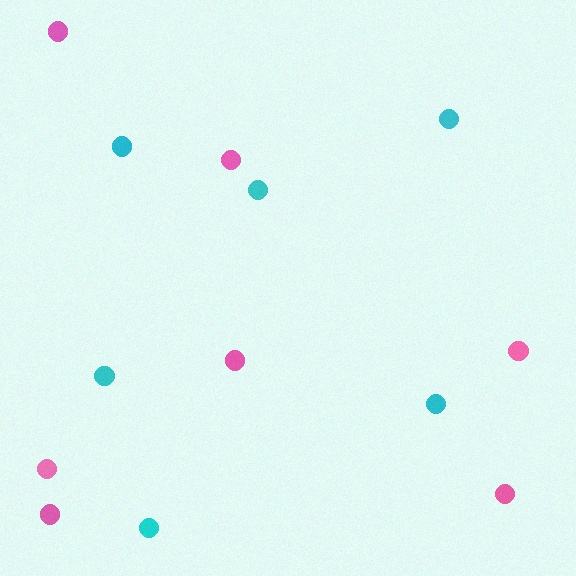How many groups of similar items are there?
There are 2 groups: one group of pink circles (7) and one group of cyan circles (6).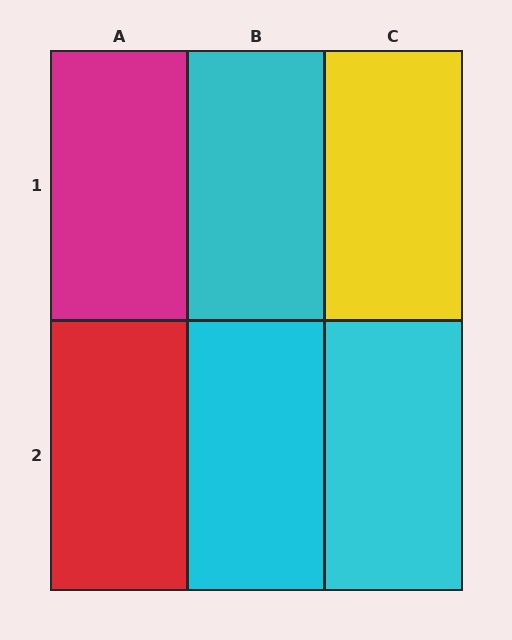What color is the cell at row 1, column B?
Cyan.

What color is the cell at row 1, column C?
Yellow.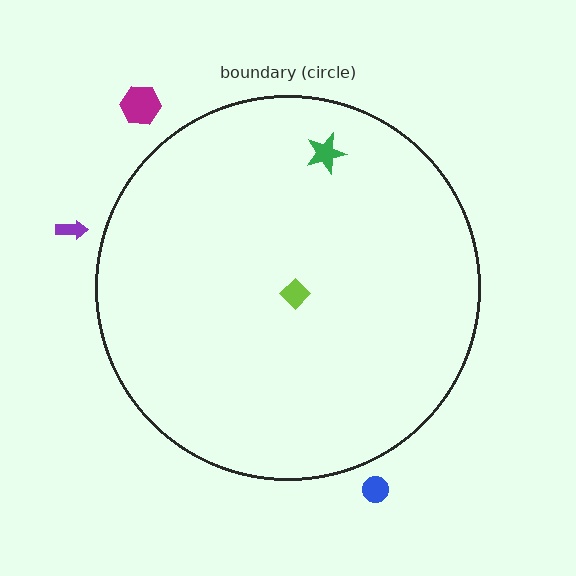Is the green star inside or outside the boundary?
Inside.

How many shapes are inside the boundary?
2 inside, 3 outside.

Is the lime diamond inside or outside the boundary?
Inside.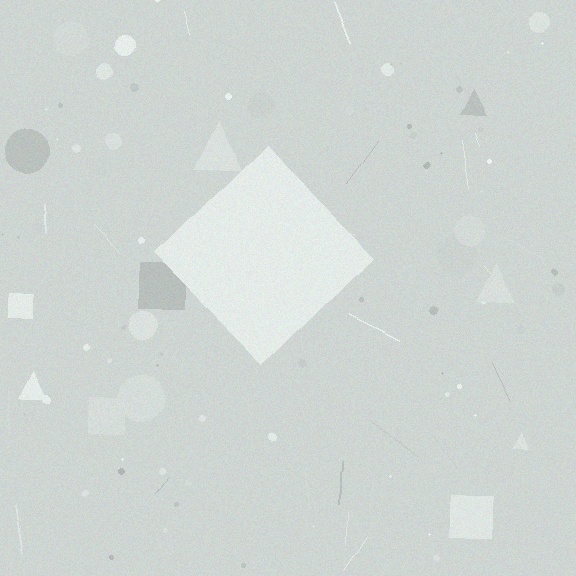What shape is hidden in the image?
A diamond is hidden in the image.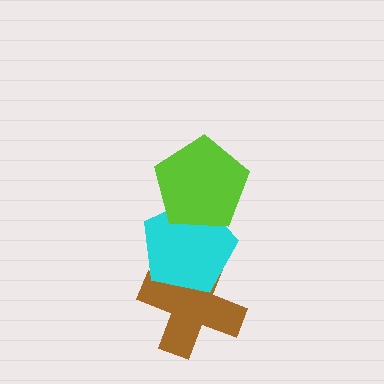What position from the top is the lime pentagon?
The lime pentagon is 1st from the top.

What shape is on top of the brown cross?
The cyan pentagon is on top of the brown cross.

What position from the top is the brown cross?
The brown cross is 3rd from the top.